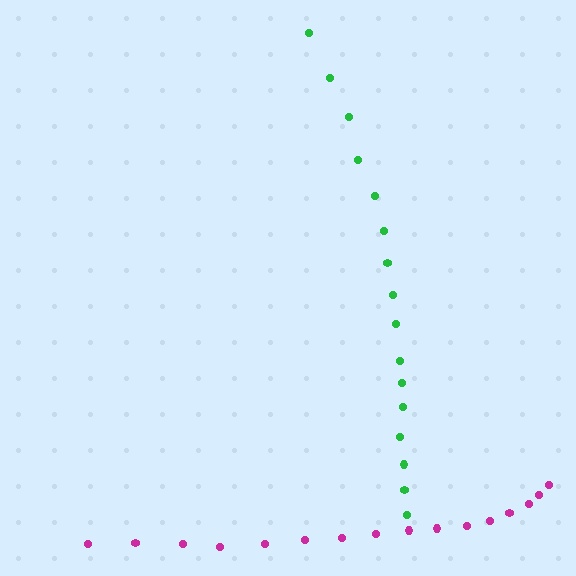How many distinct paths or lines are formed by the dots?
There are 2 distinct paths.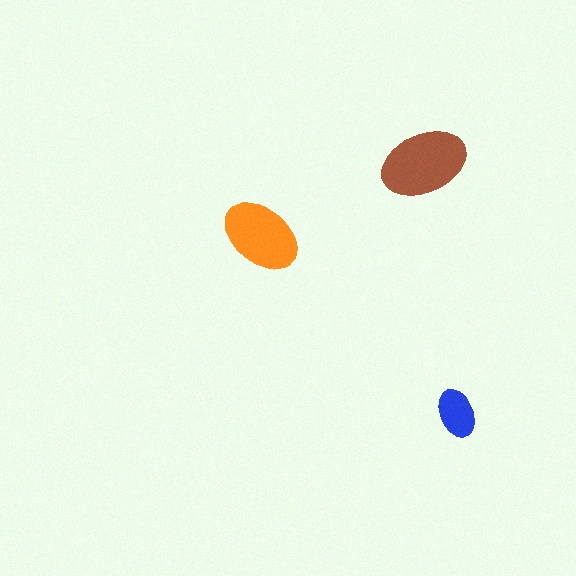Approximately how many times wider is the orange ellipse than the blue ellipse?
About 1.5 times wider.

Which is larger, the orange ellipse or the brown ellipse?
The brown one.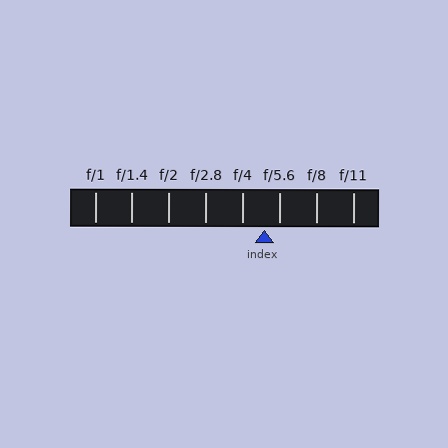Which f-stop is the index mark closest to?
The index mark is closest to f/5.6.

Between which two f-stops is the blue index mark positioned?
The index mark is between f/4 and f/5.6.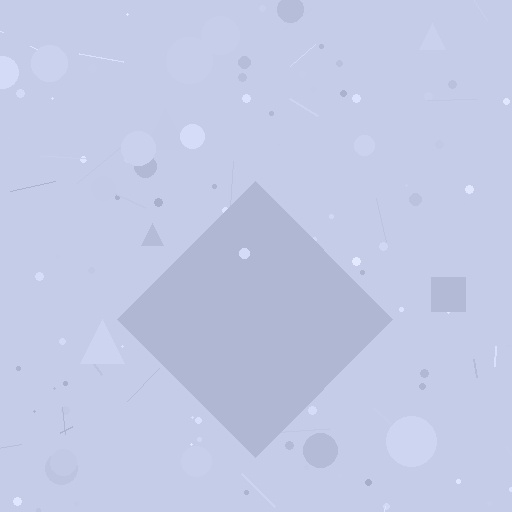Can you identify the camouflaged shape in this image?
The camouflaged shape is a diamond.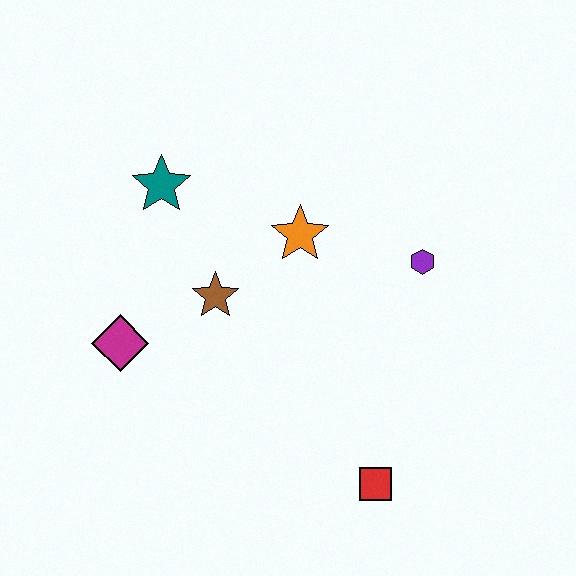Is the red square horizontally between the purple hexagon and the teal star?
Yes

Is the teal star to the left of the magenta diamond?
No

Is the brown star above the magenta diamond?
Yes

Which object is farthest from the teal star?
The red square is farthest from the teal star.